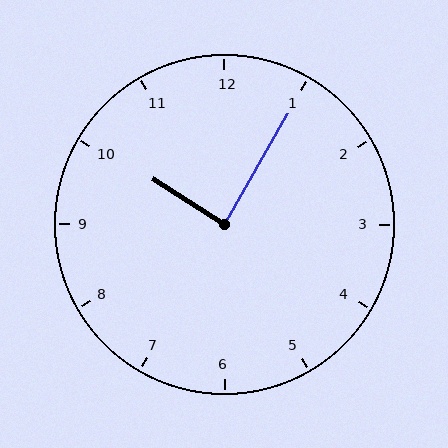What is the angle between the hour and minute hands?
Approximately 88 degrees.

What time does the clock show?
10:05.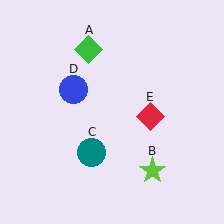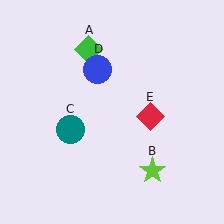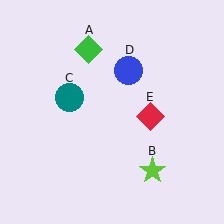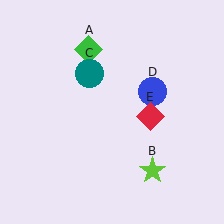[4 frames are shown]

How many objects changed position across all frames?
2 objects changed position: teal circle (object C), blue circle (object D).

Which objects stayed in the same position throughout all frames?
Green diamond (object A) and lime star (object B) and red diamond (object E) remained stationary.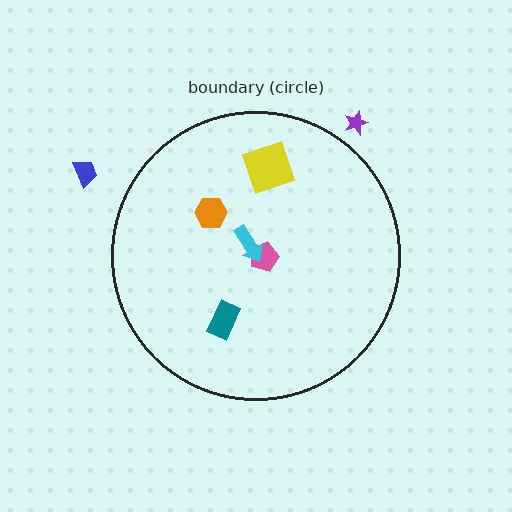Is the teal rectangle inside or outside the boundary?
Inside.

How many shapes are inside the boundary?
5 inside, 2 outside.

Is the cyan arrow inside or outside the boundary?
Inside.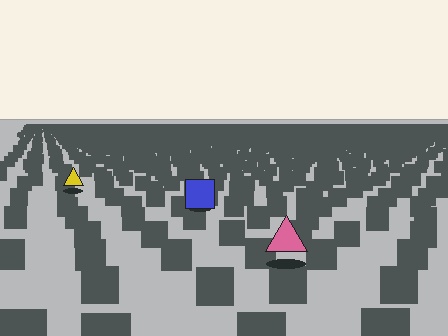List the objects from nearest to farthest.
From nearest to farthest: the pink triangle, the blue square, the yellow triangle.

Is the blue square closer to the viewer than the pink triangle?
No. The pink triangle is closer — you can tell from the texture gradient: the ground texture is coarser near it.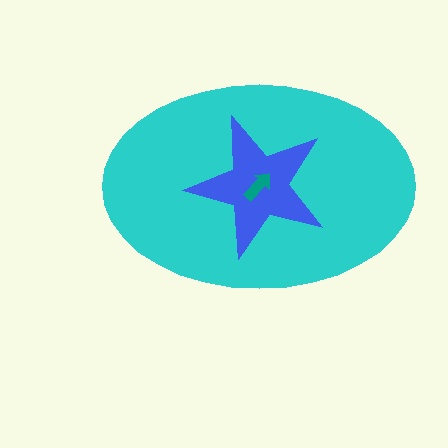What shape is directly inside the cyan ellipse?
The blue star.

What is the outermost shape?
The cyan ellipse.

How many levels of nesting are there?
3.